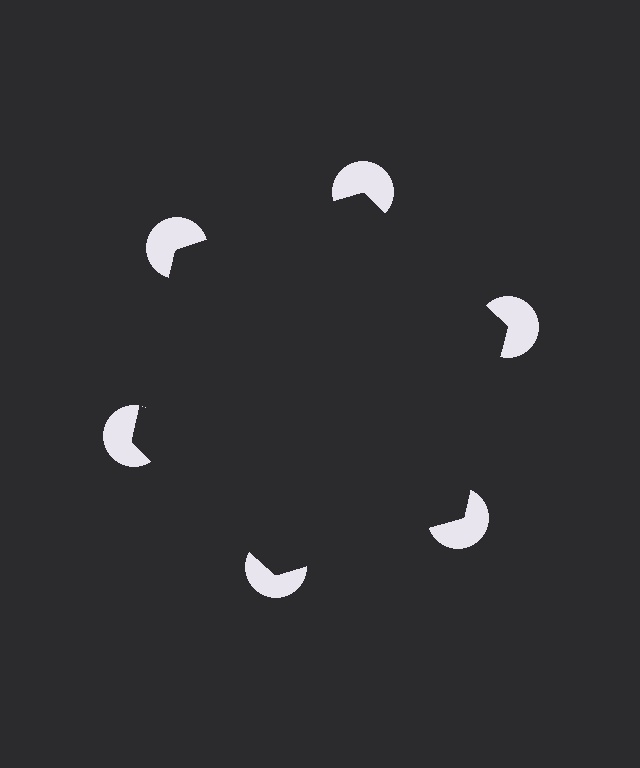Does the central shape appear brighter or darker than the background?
It typically appears slightly darker than the background, even though no actual brightness change is drawn.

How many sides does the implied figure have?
6 sides.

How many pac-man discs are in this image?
There are 6 — one at each vertex of the illusory hexagon.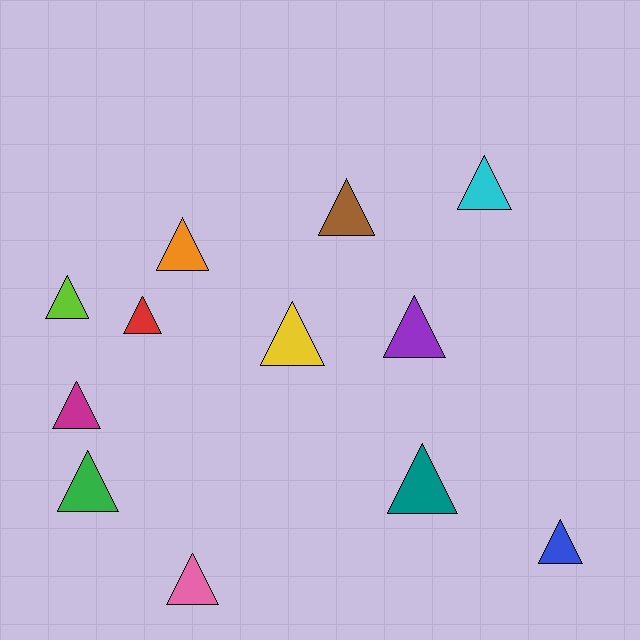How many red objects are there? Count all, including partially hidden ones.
There is 1 red object.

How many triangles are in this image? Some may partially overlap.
There are 12 triangles.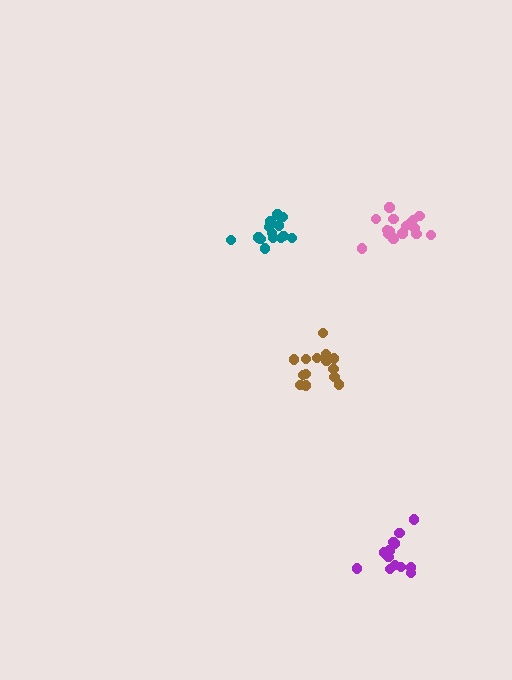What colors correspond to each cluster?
The clusters are colored: teal, purple, pink, brown.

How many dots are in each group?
Group 1: 14 dots, Group 2: 14 dots, Group 3: 16 dots, Group 4: 14 dots (58 total).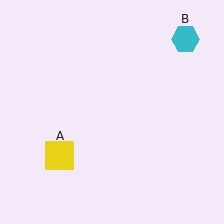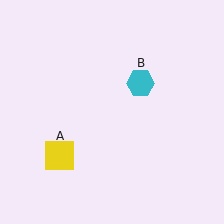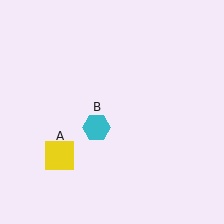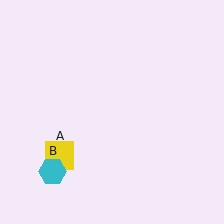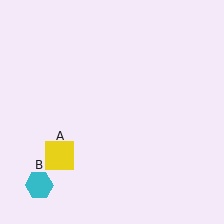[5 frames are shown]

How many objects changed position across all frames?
1 object changed position: cyan hexagon (object B).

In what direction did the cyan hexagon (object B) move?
The cyan hexagon (object B) moved down and to the left.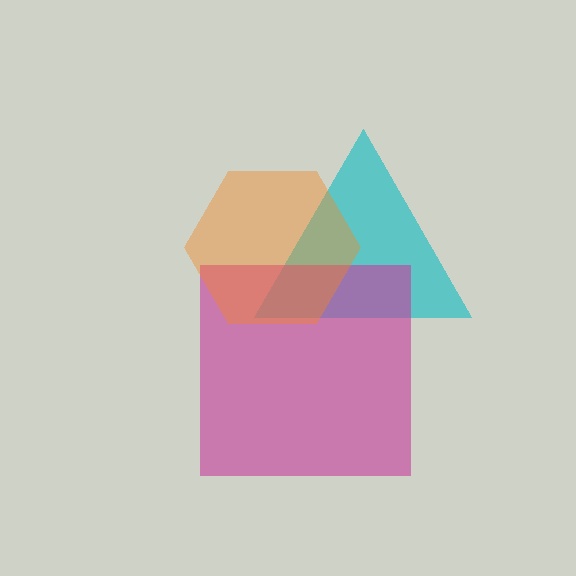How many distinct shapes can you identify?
There are 3 distinct shapes: a cyan triangle, a magenta square, an orange hexagon.